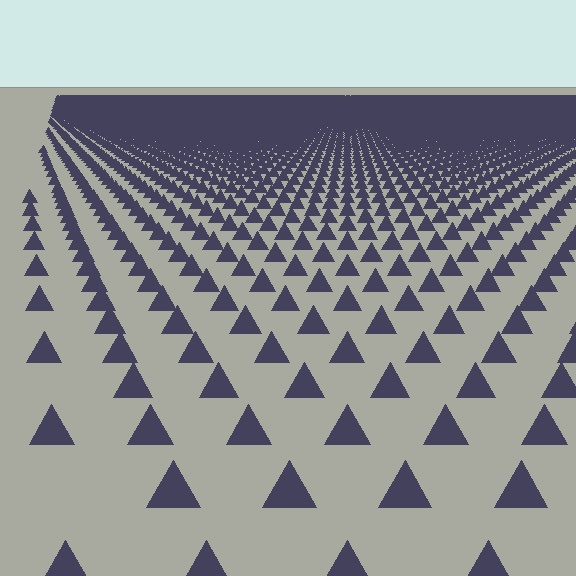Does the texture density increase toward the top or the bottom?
Density increases toward the top.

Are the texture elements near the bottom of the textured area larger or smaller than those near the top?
Larger. Near the bottom, elements are closer to the viewer and appear at a bigger on-screen size.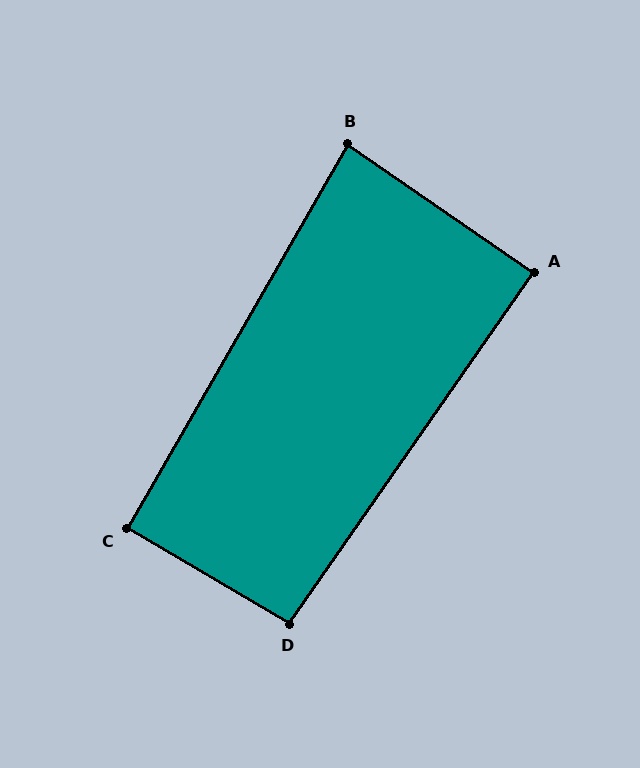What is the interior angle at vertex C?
Approximately 90 degrees (approximately right).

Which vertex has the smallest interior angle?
B, at approximately 85 degrees.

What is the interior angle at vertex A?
Approximately 90 degrees (approximately right).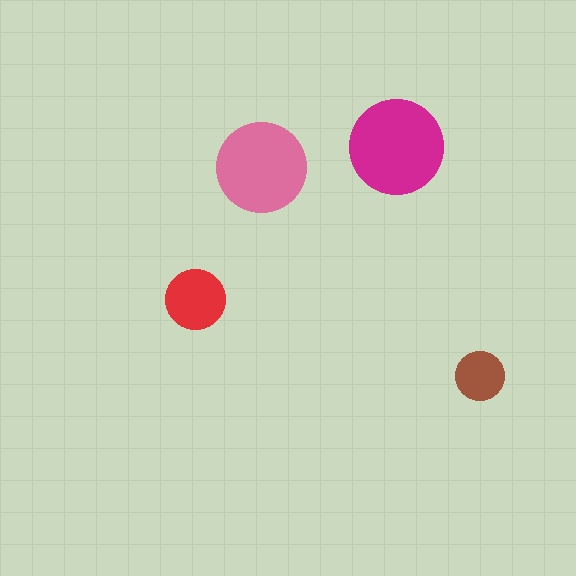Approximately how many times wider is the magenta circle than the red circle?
About 1.5 times wider.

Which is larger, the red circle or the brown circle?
The red one.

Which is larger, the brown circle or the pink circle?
The pink one.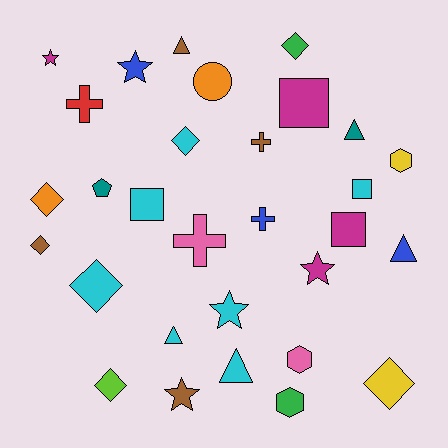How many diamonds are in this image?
There are 7 diamonds.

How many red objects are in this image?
There is 1 red object.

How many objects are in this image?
There are 30 objects.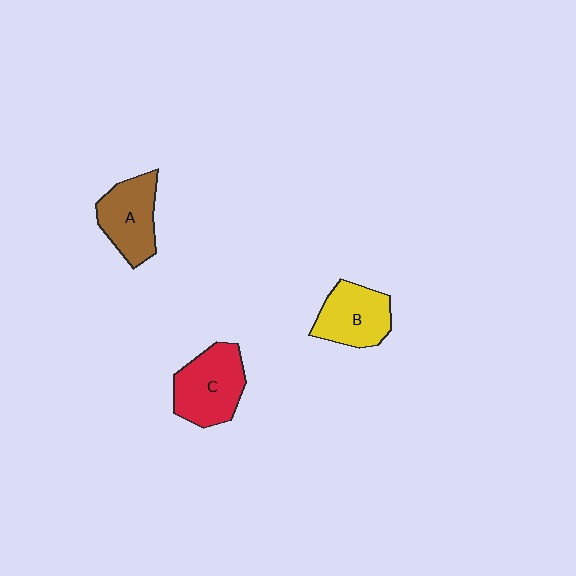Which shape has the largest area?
Shape C (red).